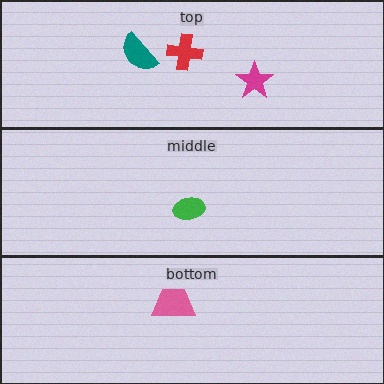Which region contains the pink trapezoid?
The bottom region.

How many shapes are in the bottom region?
1.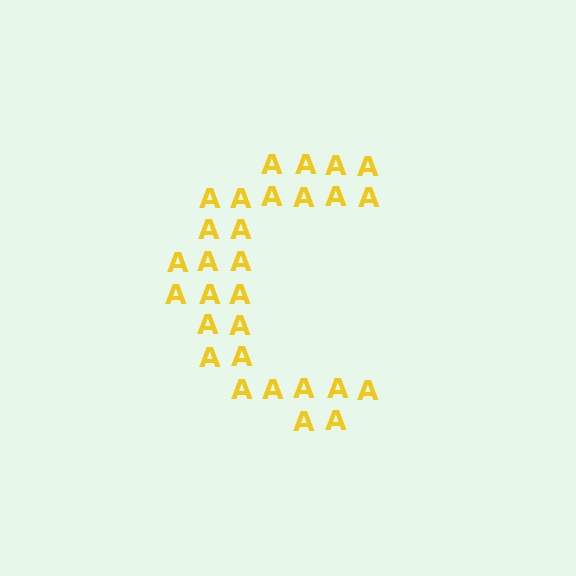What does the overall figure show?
The overall figure shows the letter C.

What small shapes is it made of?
It is made of small letter A's.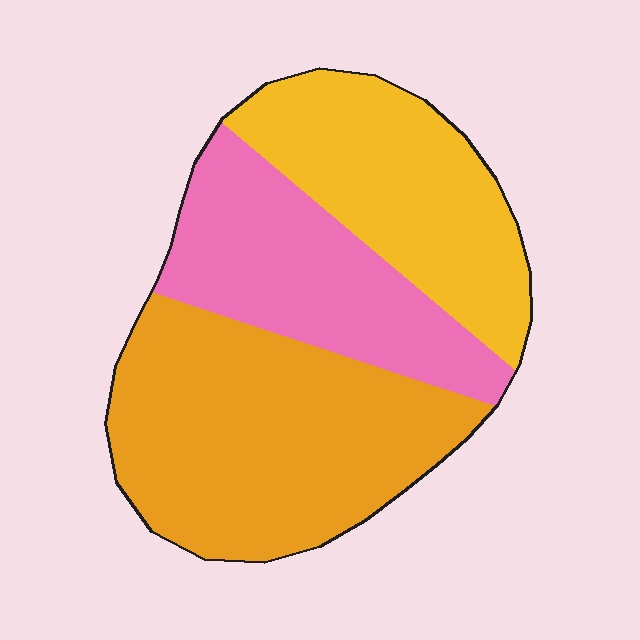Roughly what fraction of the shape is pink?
Pink takes up between a sixth and a third of the shape.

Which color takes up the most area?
Orange, at roughly 45%.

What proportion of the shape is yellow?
Yellow covers around 30% of the shape.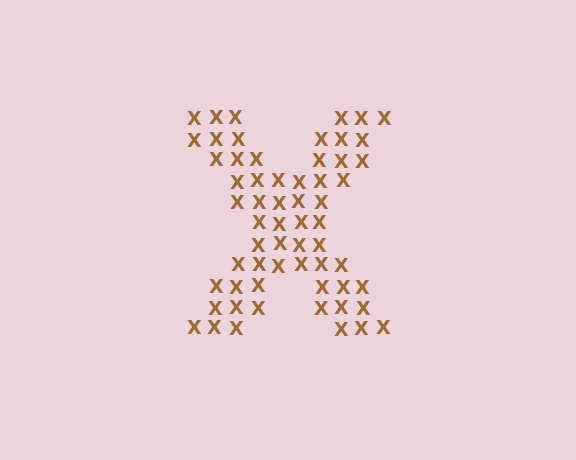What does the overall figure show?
The overall figure shows the letter X.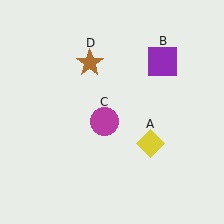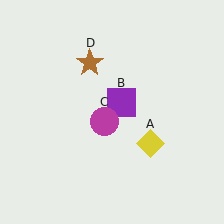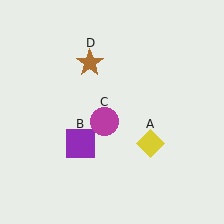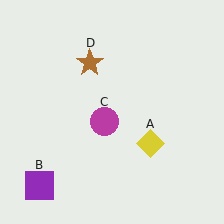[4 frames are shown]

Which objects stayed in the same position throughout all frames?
Yellow diamond (object A) and magenta circle (object C) and brown star (object D) remained stationary.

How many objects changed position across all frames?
1 object changed position: purple square (object B).